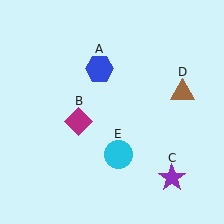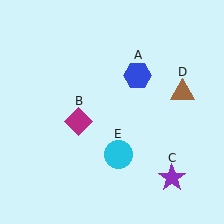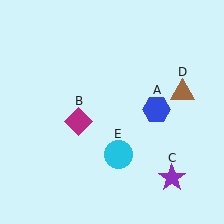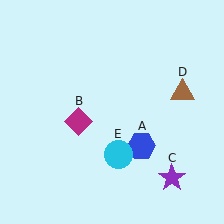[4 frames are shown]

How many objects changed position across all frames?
1 object changed position: blue hexagon (object A).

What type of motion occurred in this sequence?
The blue hexagon (object A) rotated clockwise around the center of the scene.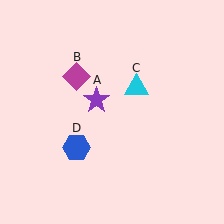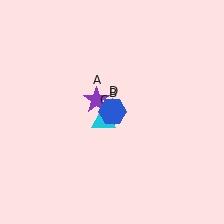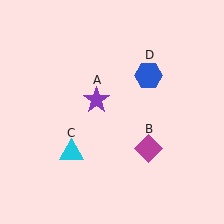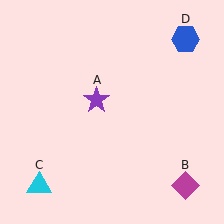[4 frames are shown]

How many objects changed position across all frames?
3 objects changed position: magenta diamond (object B), cyan triangle (object C), blue hexagon (object D).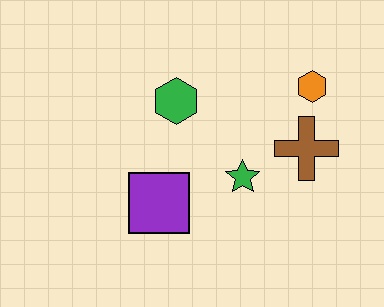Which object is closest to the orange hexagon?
The brown cross is closest to the orange hexagon.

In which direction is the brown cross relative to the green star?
The brown cross is to the right of the green star.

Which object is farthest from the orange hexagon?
The purple square is farthest from the orange hexagon.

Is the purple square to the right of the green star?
No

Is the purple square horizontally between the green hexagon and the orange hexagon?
No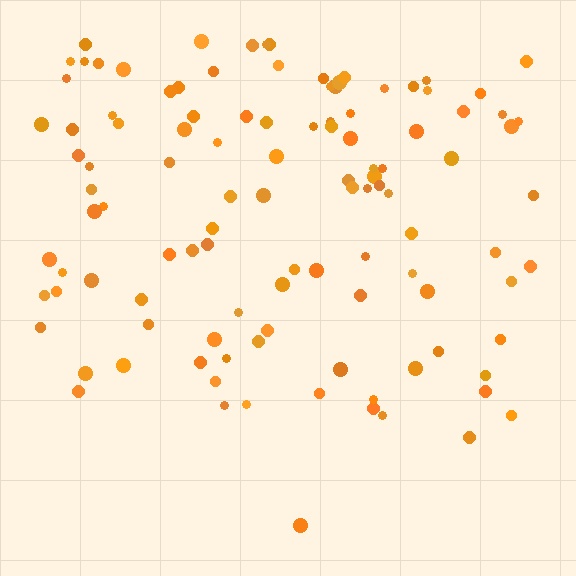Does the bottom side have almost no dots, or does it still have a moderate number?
Still a moderate number, just noticeably fewer than the top.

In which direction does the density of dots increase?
From bottom to top, with the top side densest.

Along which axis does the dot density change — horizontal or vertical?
Vertical.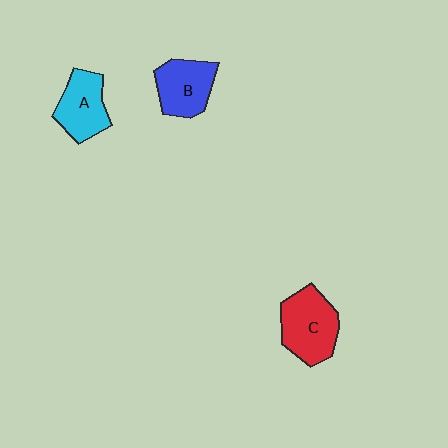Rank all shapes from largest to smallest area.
From largest to smallest: C (red), B (blue), A (cyan).